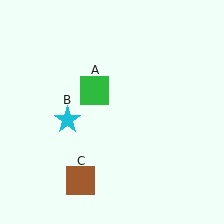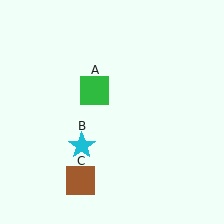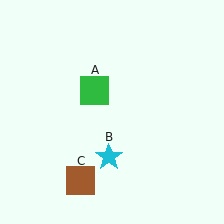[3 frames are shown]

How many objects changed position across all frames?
1 object changed position: cyan star (object B).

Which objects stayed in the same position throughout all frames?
Green square (object A) and brown square (object C) remained stationary.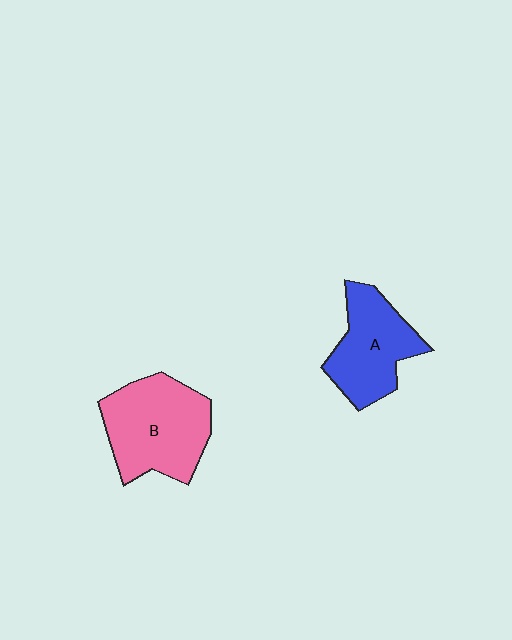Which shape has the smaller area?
Shape A (blue).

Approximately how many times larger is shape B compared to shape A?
Approximately 1.2 times.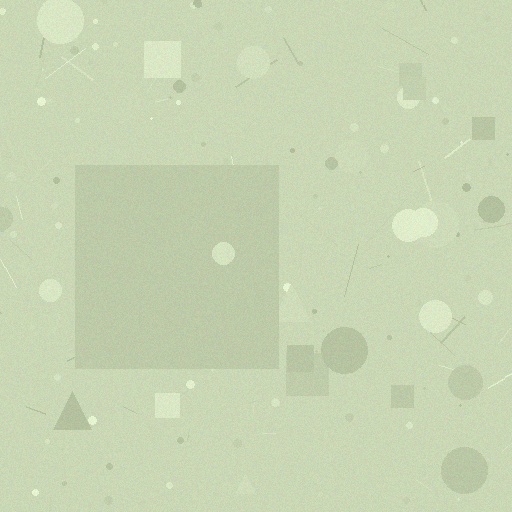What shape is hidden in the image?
A square is hidden in the image.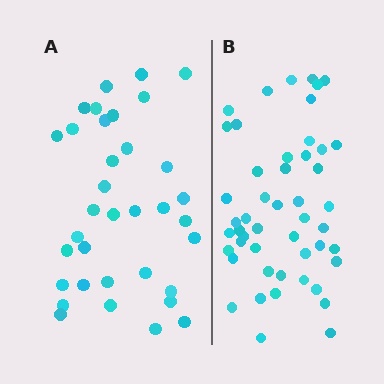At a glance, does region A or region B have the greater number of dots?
Region B (the right region) has more dots.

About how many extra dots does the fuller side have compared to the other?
Region B has approximately 15 more dots than region A.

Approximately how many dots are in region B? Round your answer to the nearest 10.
About 50 dots. (The exact count is 49, which rounds to 50.)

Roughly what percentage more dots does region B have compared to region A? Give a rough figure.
About 40% more.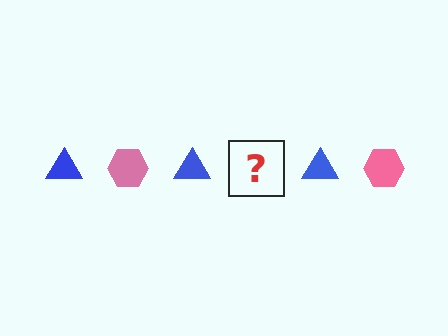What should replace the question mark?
The question mark should be replaced with a pink hexagon.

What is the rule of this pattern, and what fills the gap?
The rule is that the pattern alternates between blue triangle and pink hexagon. The gap should be filled with a pink hexagon.